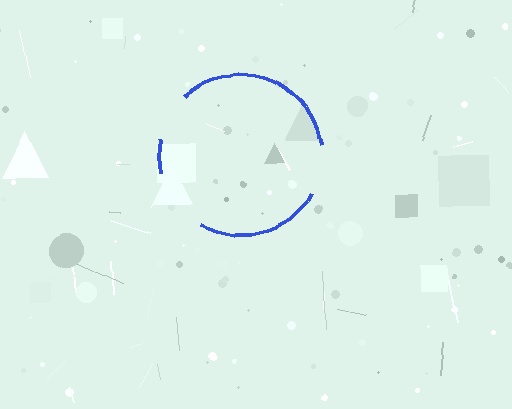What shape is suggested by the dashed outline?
The dashed outline suggests a circle.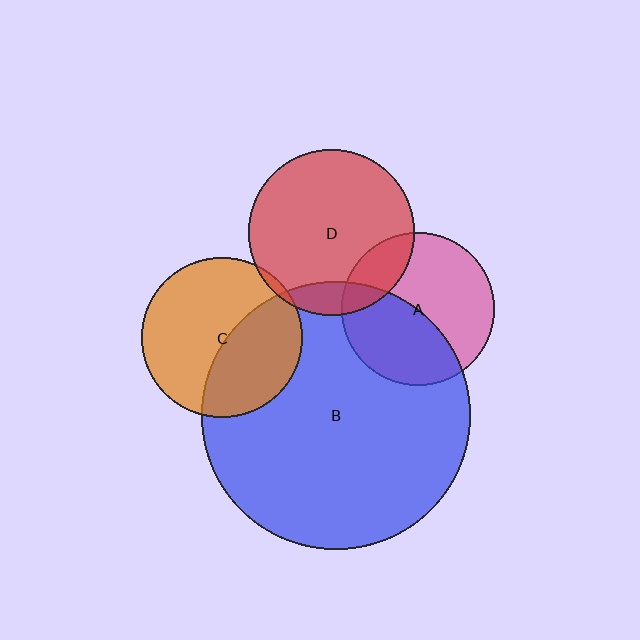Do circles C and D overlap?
Yes.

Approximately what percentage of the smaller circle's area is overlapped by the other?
Approximately 5%.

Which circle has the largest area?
Circle B (blue).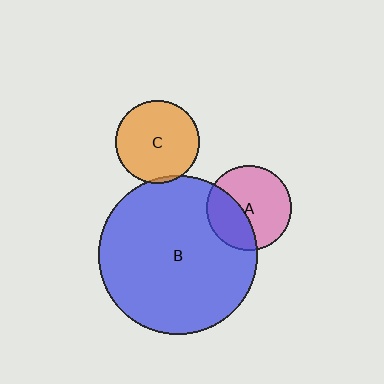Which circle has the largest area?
Circle B (blue).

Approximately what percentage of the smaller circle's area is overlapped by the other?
Approximately 5%.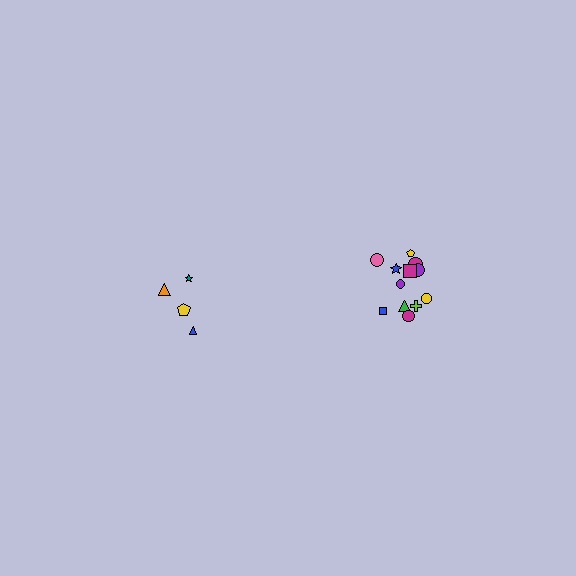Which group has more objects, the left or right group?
The right group.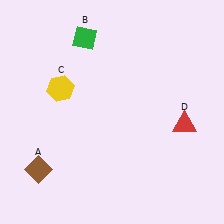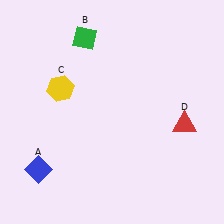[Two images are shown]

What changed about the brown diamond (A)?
In Image 1, A is brown. In Image 2, it changed to blue.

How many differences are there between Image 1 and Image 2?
There is 1 difference between the two images.